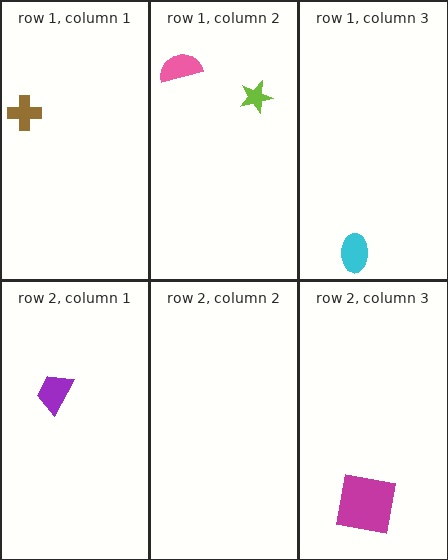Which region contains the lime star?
The row 1, column 2 region.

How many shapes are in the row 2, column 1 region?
1.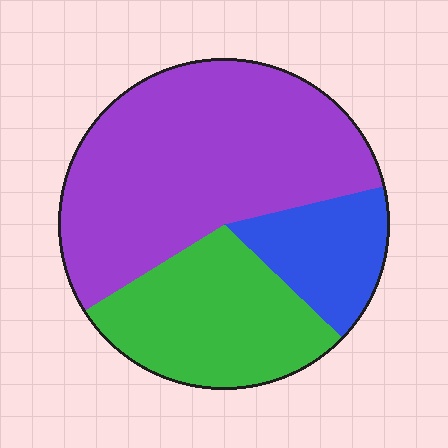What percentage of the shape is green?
Green covers 29% of the shape.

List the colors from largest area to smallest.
From largest to smallest: purple, green, blue.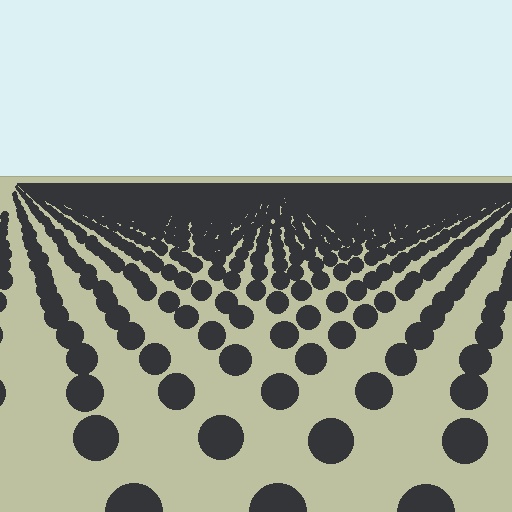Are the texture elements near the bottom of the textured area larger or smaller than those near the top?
Larger. Near the bottom, elements are closer to the viewer and appear at a bigger on-screen size.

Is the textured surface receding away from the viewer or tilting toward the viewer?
The surface is receding away from the viewer. Texture elements get smaller and denser toward the top.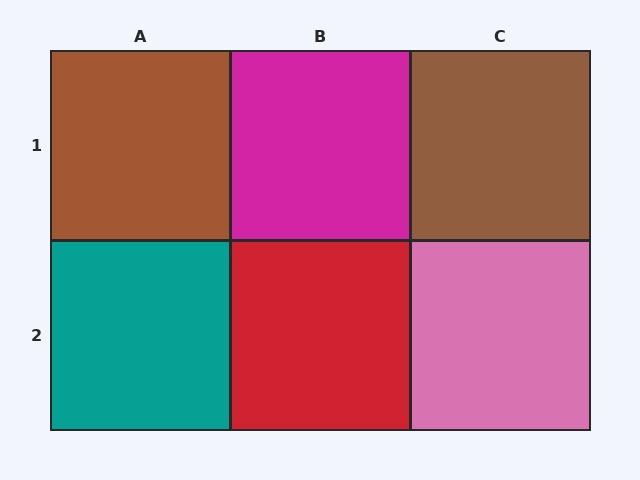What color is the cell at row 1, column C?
Brown.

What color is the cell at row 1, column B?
Magenta.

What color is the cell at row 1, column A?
Brown.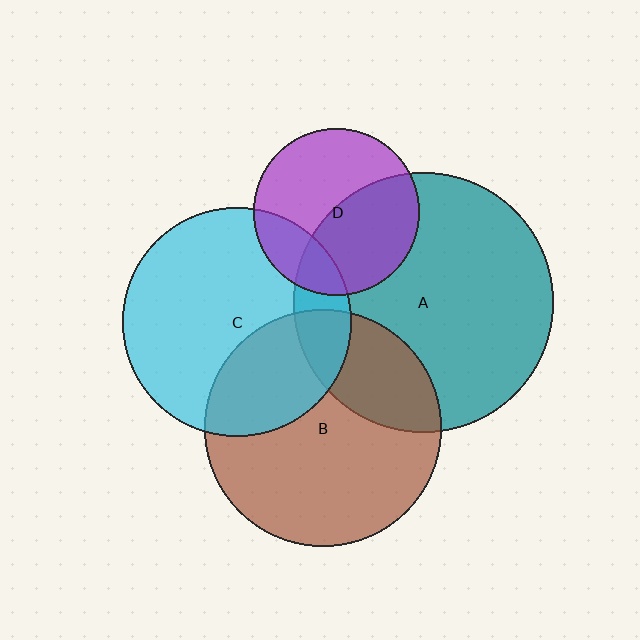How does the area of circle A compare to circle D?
Approximately 2.4 times.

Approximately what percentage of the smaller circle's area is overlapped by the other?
Approximately 30%.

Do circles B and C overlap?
Yes.